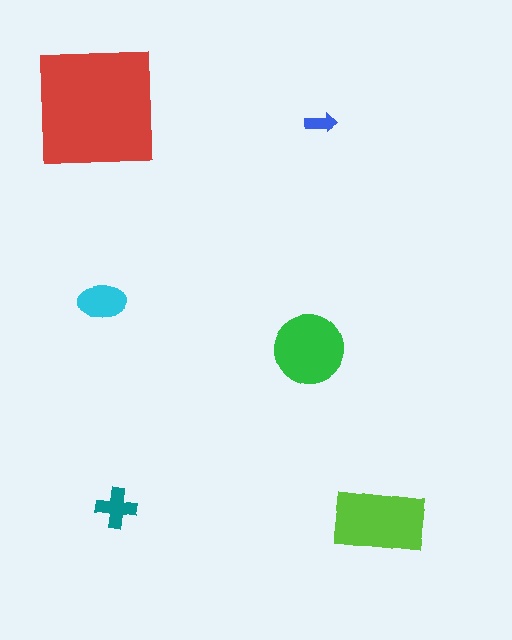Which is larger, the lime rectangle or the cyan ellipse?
The lime rectangle.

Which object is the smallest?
The blue arrow.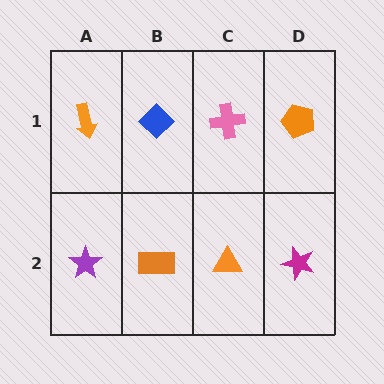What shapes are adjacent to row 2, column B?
A blue diamond (row 1, column B), a purple star (row 2, column A), an orange triangle (row 2, column C).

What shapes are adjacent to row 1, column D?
A magenta star (row 2, column D), a pink cross (row 1, column C).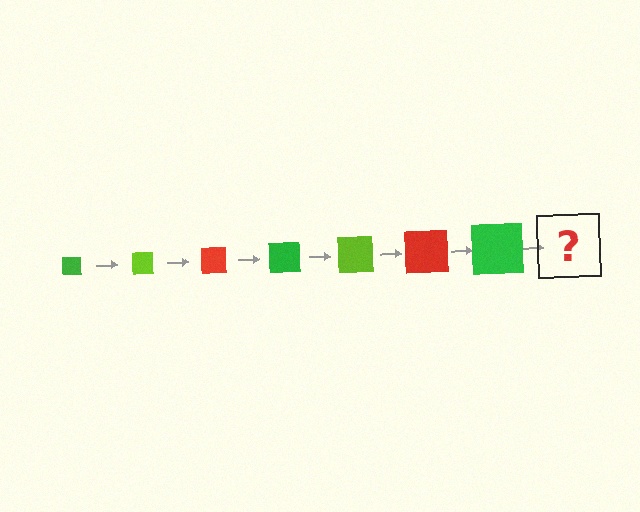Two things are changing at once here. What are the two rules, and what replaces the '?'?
The two rules are that the square grows larger each step and the color cycles through green, lime, and red. The '?' should be a lime square, larger than the previous one.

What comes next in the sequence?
The next element should be a lime square, larger than the previous one.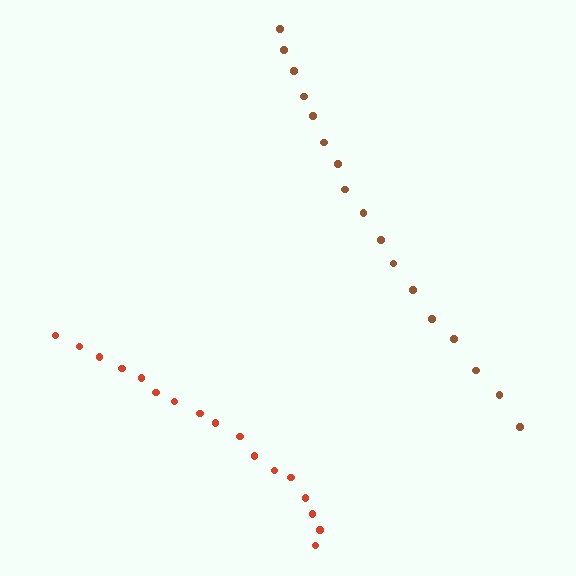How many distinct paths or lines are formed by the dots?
There are 2 distinct paths.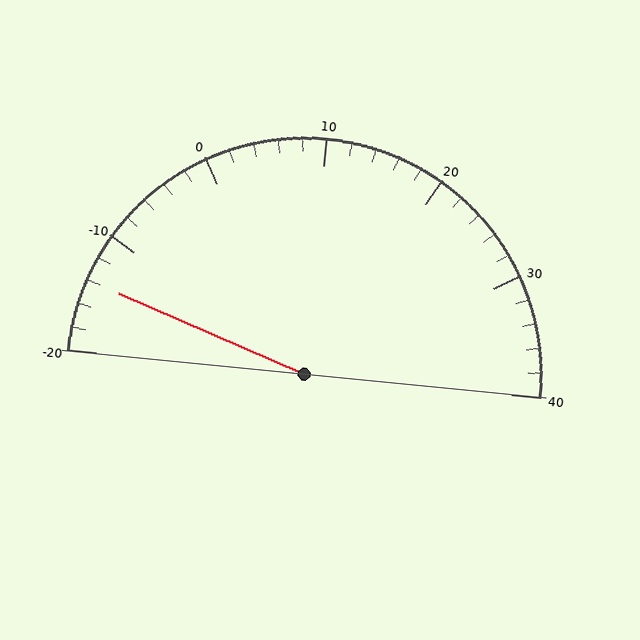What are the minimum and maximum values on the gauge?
The gauge ranges from -20 to 40.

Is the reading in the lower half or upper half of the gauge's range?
The reading is in the lower half of the range (-20 to 40).